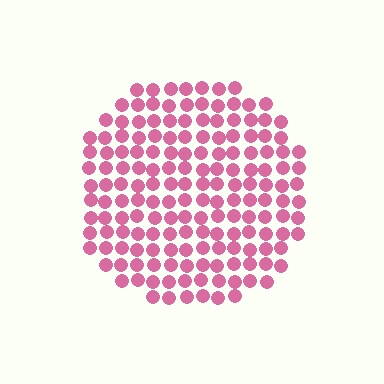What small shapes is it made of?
It is made of small circles.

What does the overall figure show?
The overall figure shows a circle.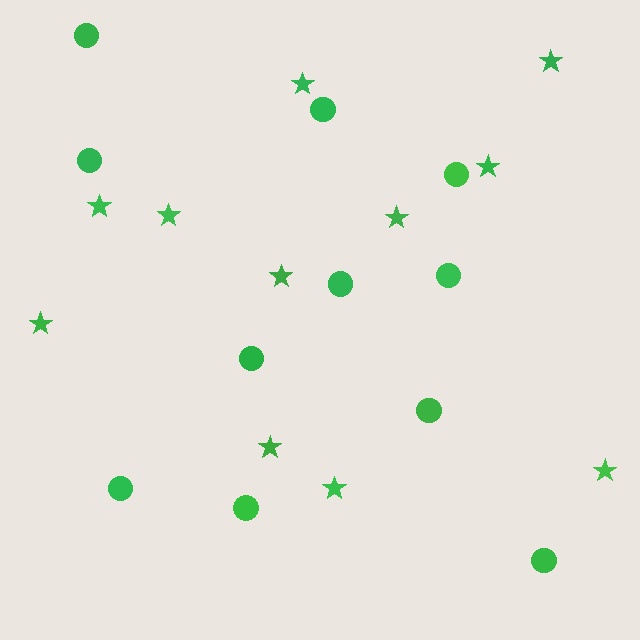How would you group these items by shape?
There are 2 groups: one group of stars (11) and one group of circles (11).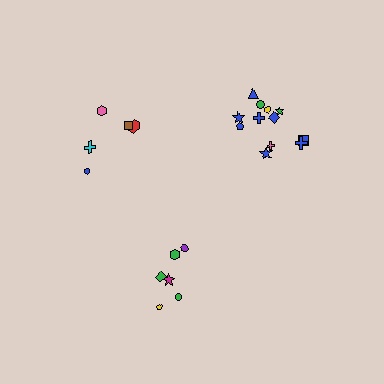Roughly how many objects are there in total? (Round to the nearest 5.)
Roughly 25 objects in total.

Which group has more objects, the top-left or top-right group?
The top-right group.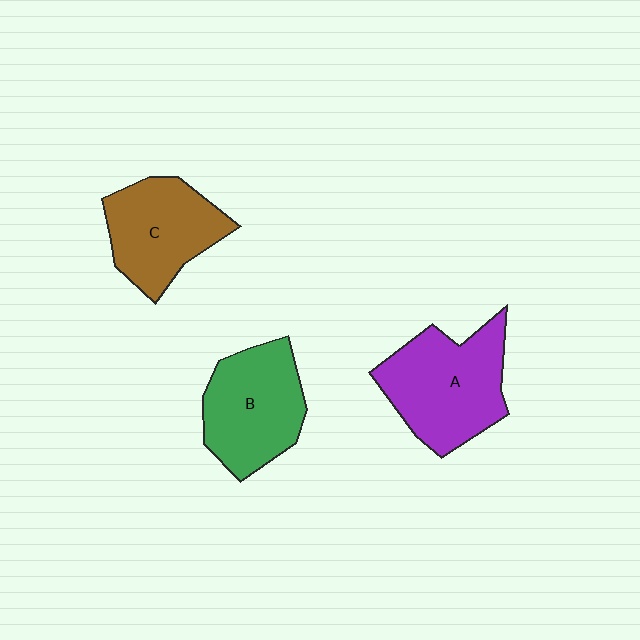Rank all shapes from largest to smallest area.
From largest to smallest: A (purple), B (green), C (brown).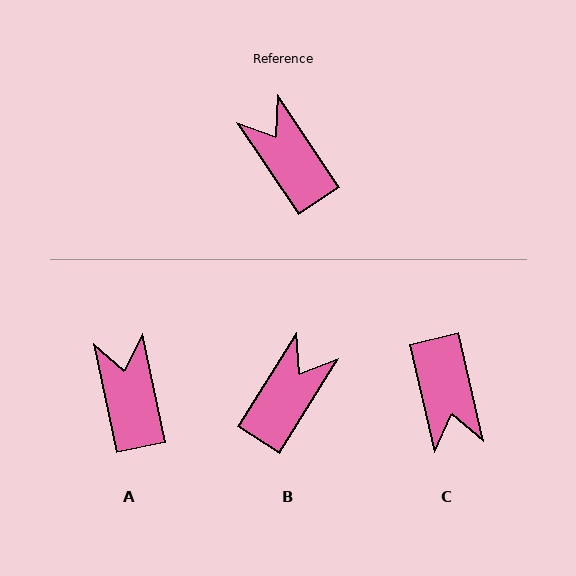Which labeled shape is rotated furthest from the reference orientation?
C, about 159 degrees away.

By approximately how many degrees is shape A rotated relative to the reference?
Approximately 22 degrees clockwise.